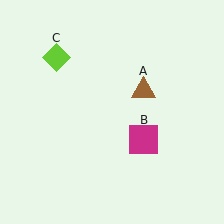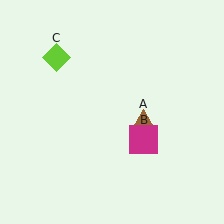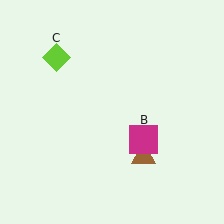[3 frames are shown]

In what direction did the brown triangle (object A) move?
The brown triangle (object A) moved down.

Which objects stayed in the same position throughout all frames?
Magenta square (object B) and lime diamond (object C) remained stationary.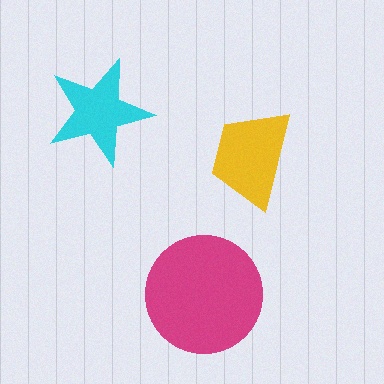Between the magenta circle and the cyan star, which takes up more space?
The magenta circle.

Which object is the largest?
The magenta circle.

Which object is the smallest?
The cyan star.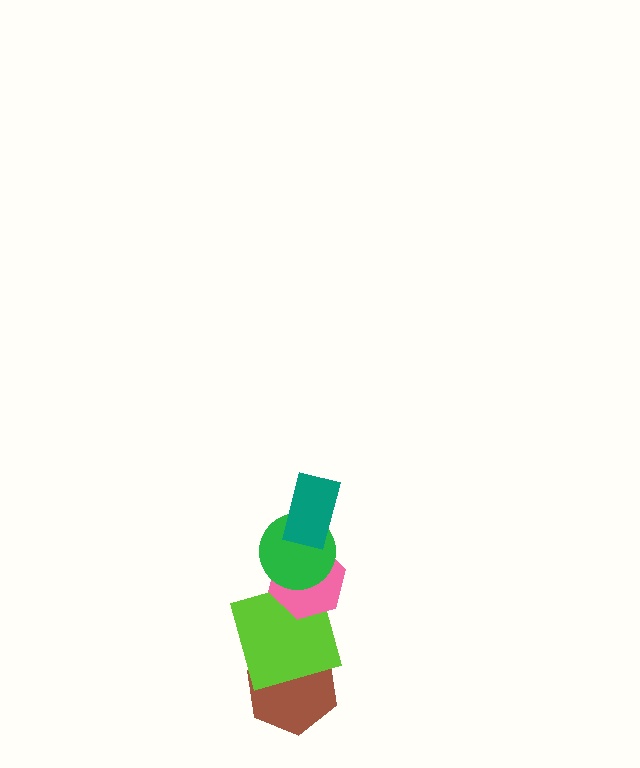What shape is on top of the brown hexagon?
The lime square is on top of the brown hexagon.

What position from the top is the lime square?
The lime square is 4th from the top.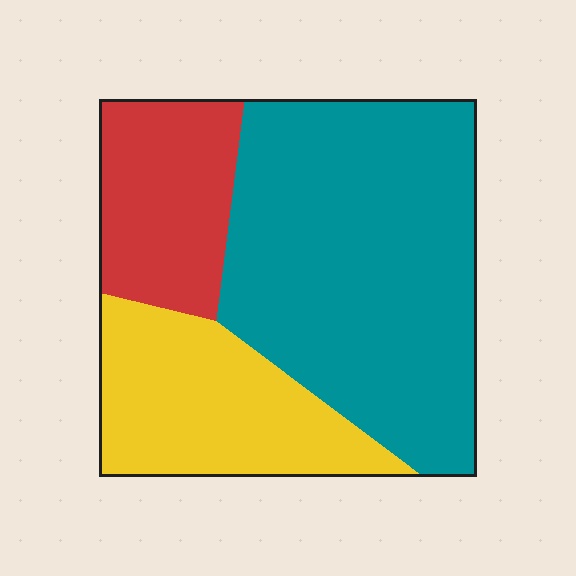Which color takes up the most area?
Teal, at roughly 55%.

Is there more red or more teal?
Teal.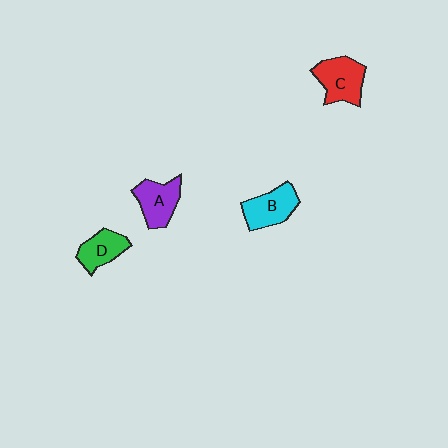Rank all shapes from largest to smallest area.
From largest to smallest: C (red), B (cyan), A (purple), D (green).